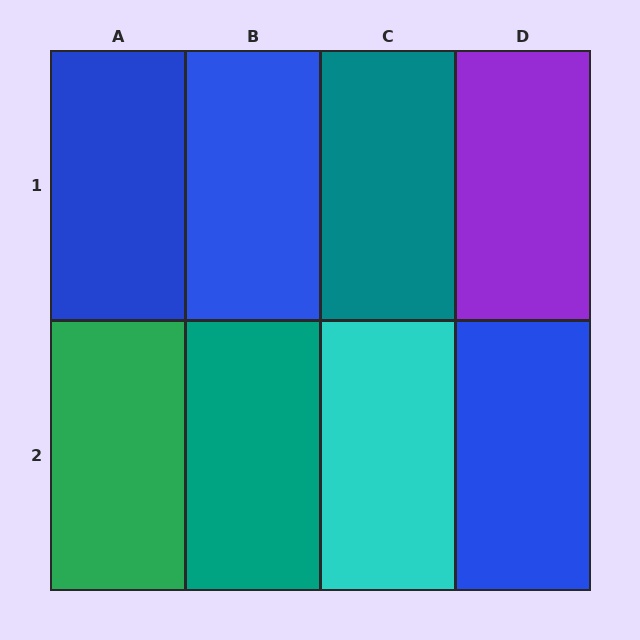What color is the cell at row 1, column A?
Blue.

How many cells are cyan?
1 cell is cyan.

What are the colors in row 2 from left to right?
Green, teal, cyan, blue.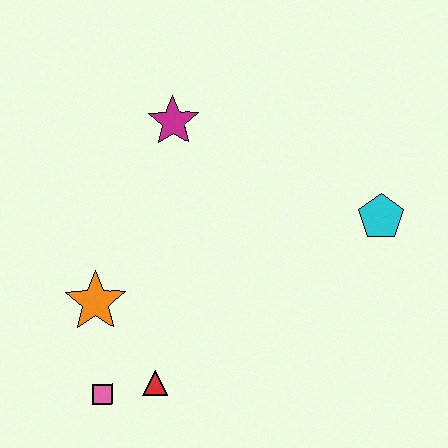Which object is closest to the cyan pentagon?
The magenta star is closest to the cyan pentagon.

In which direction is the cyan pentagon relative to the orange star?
The cyan pentagon is to the right of the orange star.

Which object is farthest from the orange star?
The cyan pentagon is farthest from the orange star.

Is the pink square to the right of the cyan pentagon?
No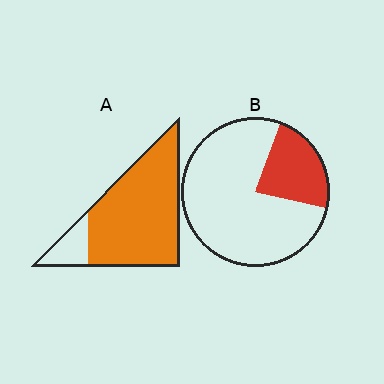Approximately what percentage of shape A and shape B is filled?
A is approximately 85% and B is approximately 25%.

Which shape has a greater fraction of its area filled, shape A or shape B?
Shape A.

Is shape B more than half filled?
No.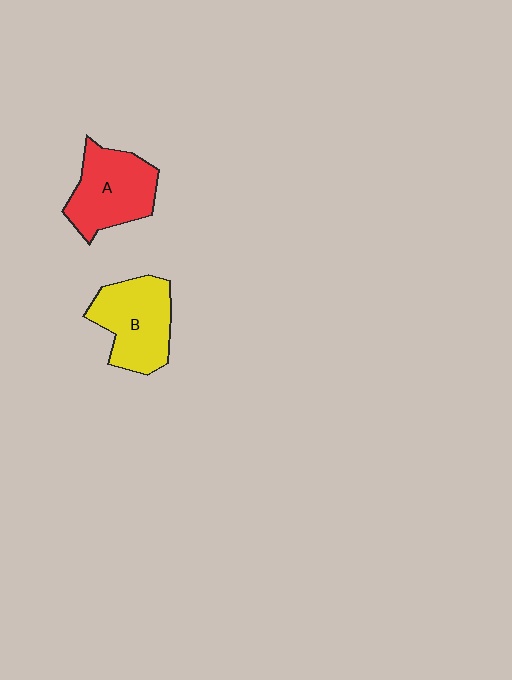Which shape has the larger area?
Shape B (yellow).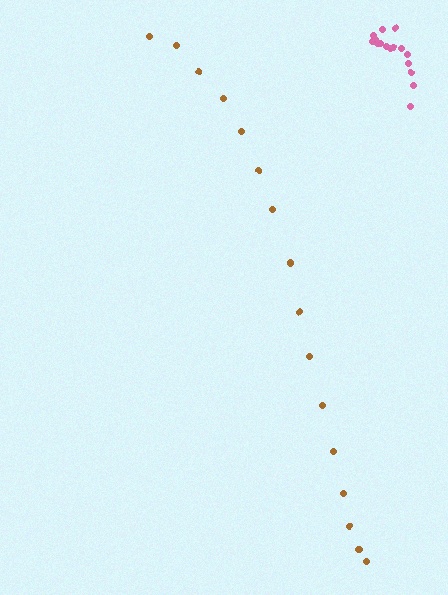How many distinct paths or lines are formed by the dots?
There are 2 distinct paths.